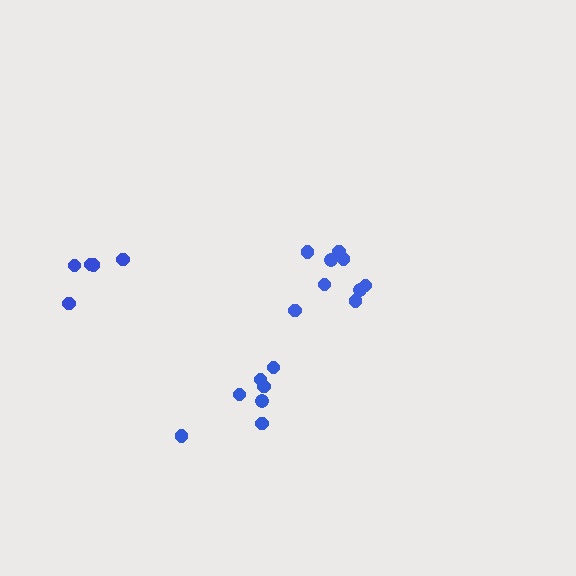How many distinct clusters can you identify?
There are 3 distinct clusters.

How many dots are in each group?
Group 1: 7 dots, Group 2: 5 dots, Group 3: 9 dots (21 total).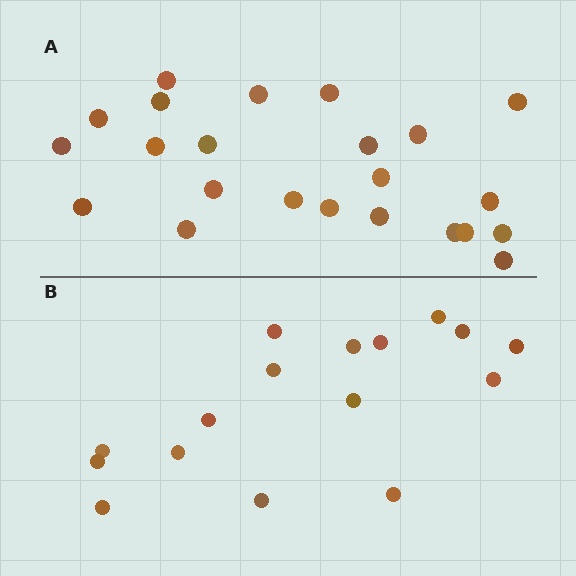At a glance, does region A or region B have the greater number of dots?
Region A (the top region) has more dots.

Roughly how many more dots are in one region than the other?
Region A has roughly 8 or so more dots than region B.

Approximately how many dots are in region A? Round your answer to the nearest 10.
About 20 dots. (The exact count is 23, which rounds to 20.)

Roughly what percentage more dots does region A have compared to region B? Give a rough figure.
About 45% more.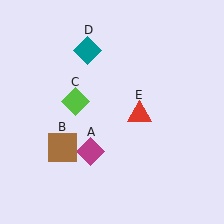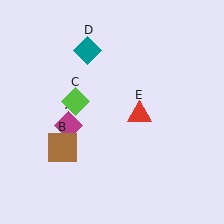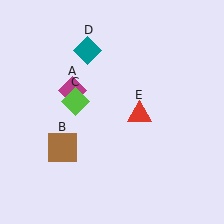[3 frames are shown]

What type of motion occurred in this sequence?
The magenta diamond (object A) rotated clockwise around the center of the scene.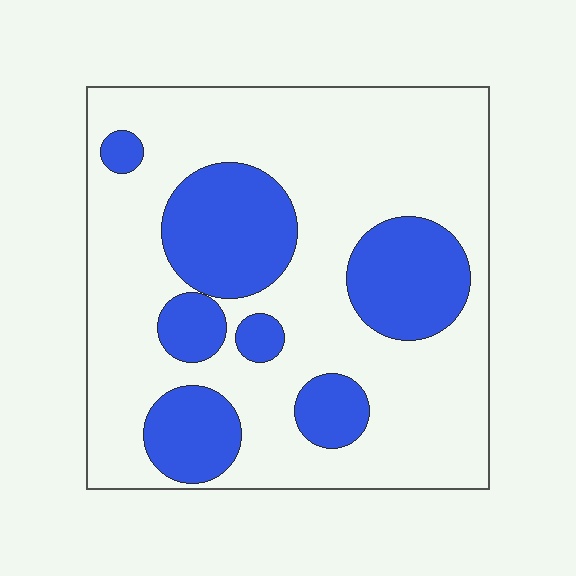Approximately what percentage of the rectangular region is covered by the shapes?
Approximately 30%.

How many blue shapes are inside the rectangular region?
7.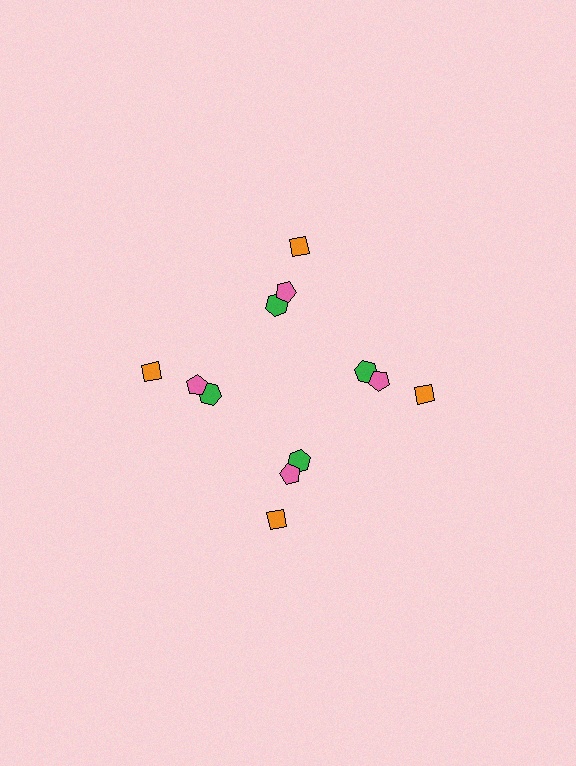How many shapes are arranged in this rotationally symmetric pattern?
There are 12 shapes, arranged in 4 groups of 3.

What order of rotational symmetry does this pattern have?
This pattern has 4-fold rotational symmetry.